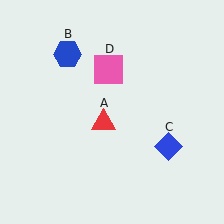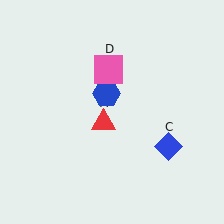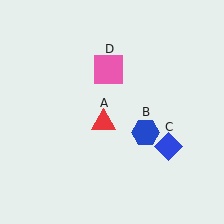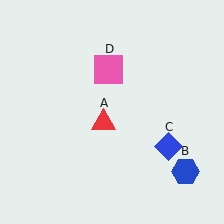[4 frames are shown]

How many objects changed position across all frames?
1 object changed position: blue hexagon (object B).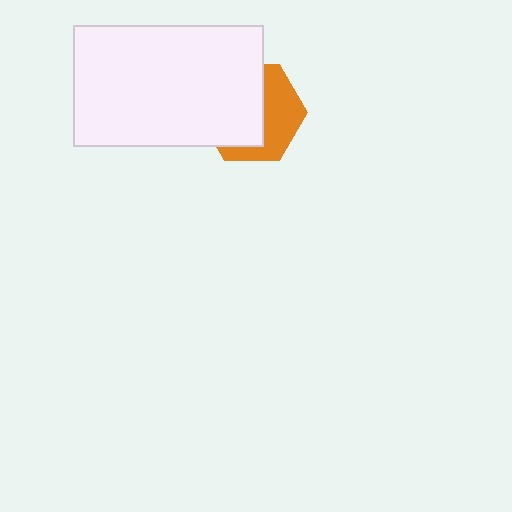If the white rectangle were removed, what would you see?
You would see the complete orange hexagon.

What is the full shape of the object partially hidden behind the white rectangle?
The partially hidden object is an orange hexagon.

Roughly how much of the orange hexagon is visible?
A small part of it is visible (roughly 44%).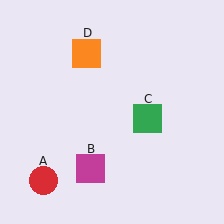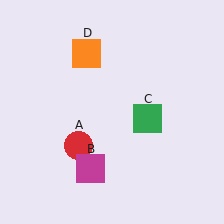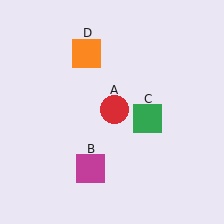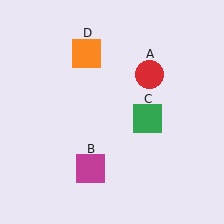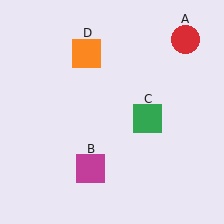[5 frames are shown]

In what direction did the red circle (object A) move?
The red circle (object A) moved up and to the right.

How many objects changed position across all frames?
1 object changed position: red circle (object A).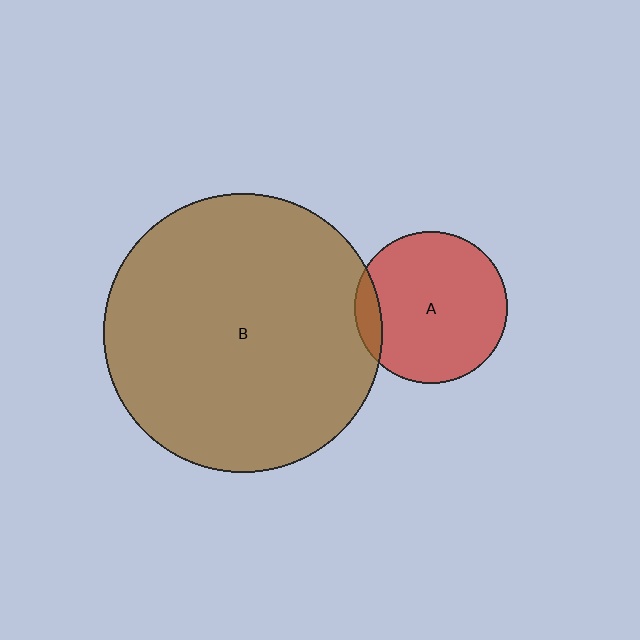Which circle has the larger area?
Circle B (brown).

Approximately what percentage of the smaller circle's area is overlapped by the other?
Approximately 10%.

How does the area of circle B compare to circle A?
Approximately 3.3 times.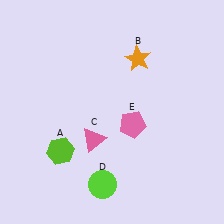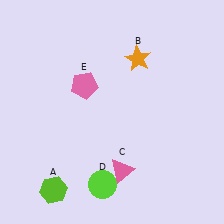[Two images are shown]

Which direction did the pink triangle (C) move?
The pink triangle (C) moved down.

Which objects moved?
The objects that moved are: the lime hexagon (A), the pink triangle (C), the pink pentagon (E).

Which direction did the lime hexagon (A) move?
The lime hexagon (A) moved down.